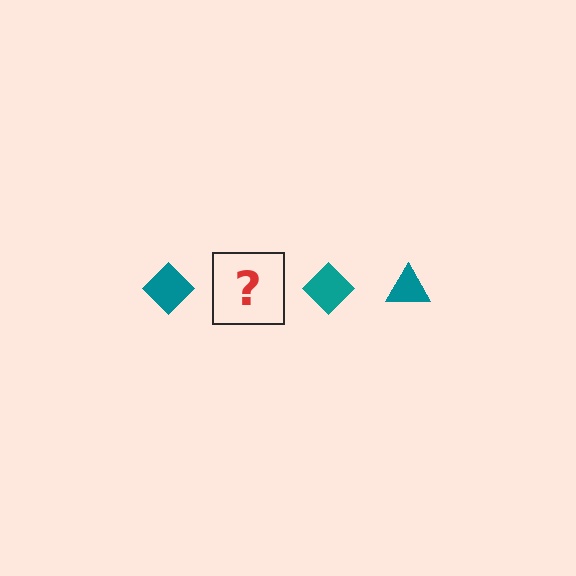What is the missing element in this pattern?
The missing element is a teal triangle.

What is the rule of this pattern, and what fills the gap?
The rule is that the pattern cycles through diamond, triangle shapes in teal. The gap should be filled with a teal triangle.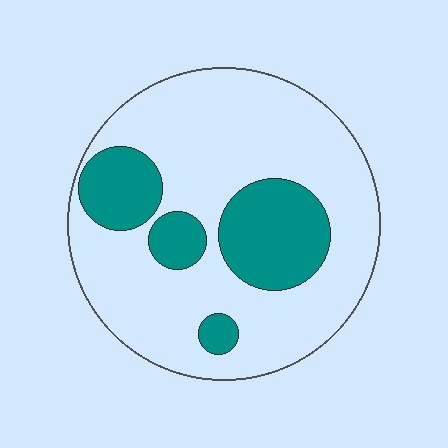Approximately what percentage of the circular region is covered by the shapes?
Approximately 25%.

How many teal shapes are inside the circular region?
4.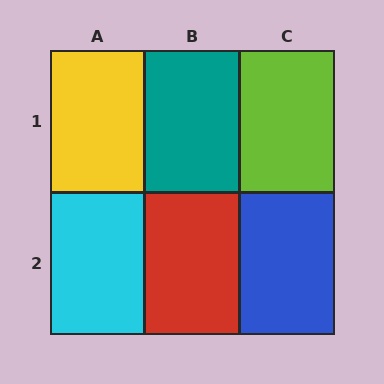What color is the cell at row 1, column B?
Teal.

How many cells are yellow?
1 cell is yellow.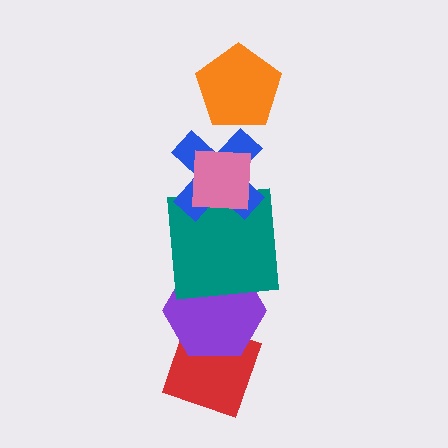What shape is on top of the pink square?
The orange pentagon is on top of the pink square.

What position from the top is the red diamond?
The red diamond is 6th from the top.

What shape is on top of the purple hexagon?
The teal square is on top of the purple hexagon.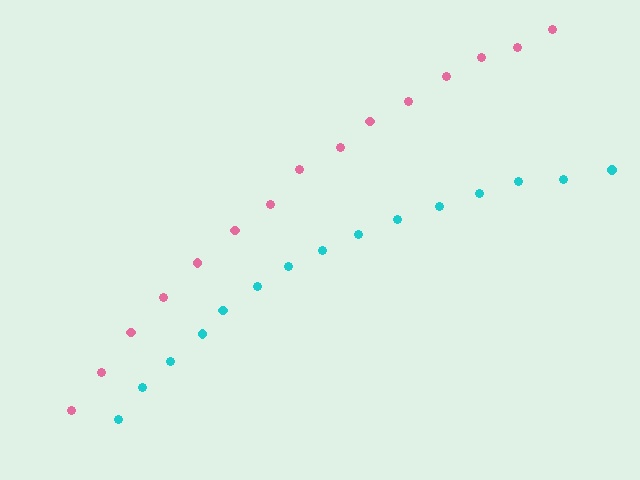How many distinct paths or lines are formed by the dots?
There are 2 distinct paths.